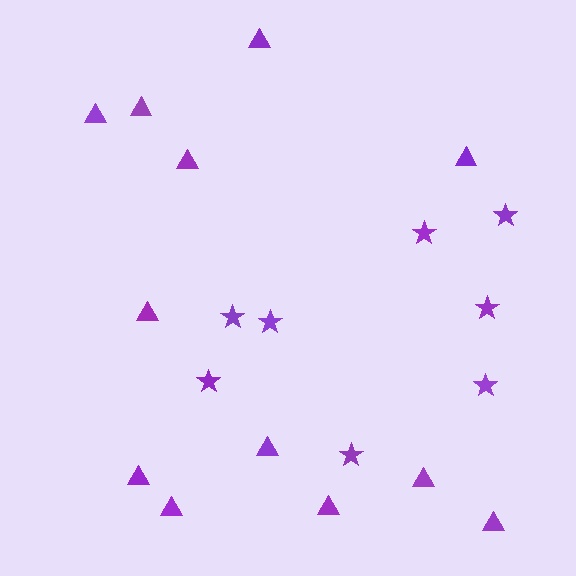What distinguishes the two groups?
There are 2 groups: one group of triangles (12) and one group of stars (8).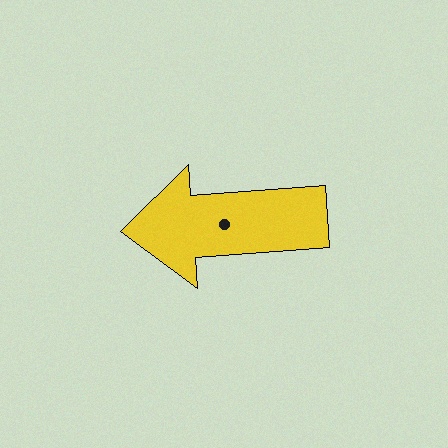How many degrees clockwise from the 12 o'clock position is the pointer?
Approximately 266 degrees.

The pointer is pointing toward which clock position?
Roughly 9 o'clock.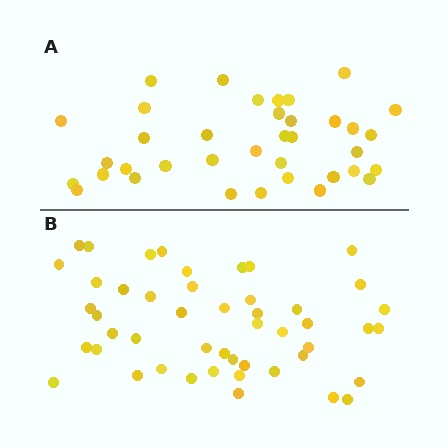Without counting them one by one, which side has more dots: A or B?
Region B (the bottom region) has more dots.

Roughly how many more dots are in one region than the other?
Region B has roughly 12 or so more dots than region A.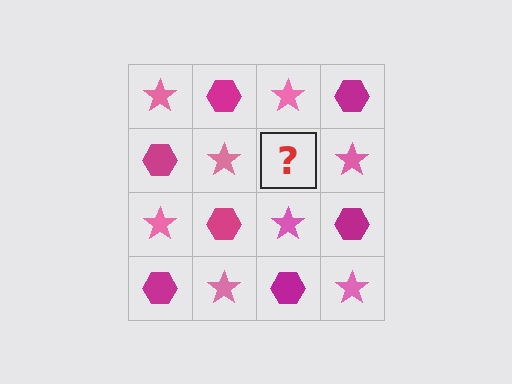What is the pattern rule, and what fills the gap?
The rule is that it alternates pink star and magenta hexagon in a checkerboard pattern. The gap should be filled with a magenta hexagon.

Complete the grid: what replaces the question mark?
The question mark should be replaced with a magenta hexagon.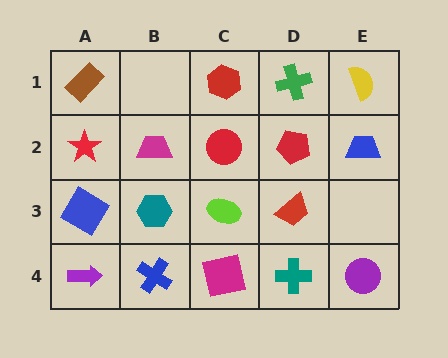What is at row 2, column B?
A magenta trapezoid.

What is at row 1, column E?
A yellow semicircle.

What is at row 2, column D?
A red pentagon.